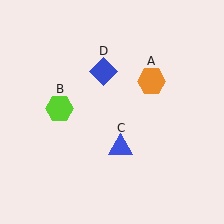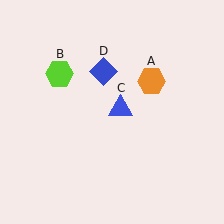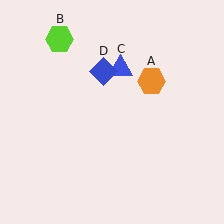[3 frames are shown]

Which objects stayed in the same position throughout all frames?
Orange hexagon (object A) and blue diamond (object D) remained stationary.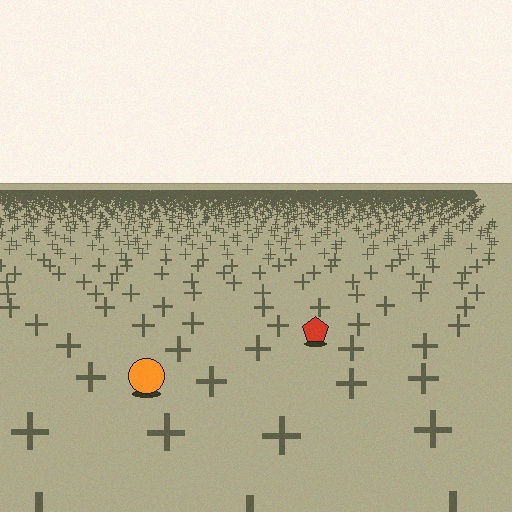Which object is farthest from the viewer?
The red pentagon is farthest from the viewer. It appears smaller and the ground texture around it is denser.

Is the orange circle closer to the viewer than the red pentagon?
Yes. The orange circle is closer — you can tell from the texture gradient: the ground texture is coarser near it.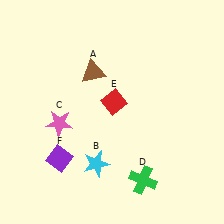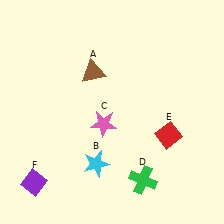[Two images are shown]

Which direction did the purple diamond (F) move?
The purple diamond (F) moved left.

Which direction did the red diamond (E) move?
The red diamond (E) moved right.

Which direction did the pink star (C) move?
The pink star (C) moved right.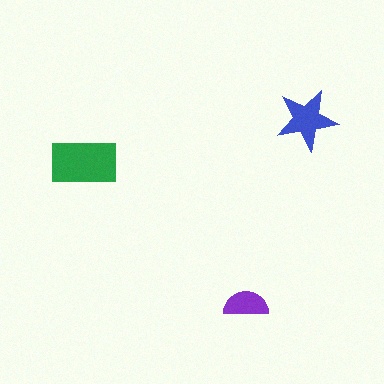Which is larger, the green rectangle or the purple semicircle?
The green rectangle.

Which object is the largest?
The green rectangle.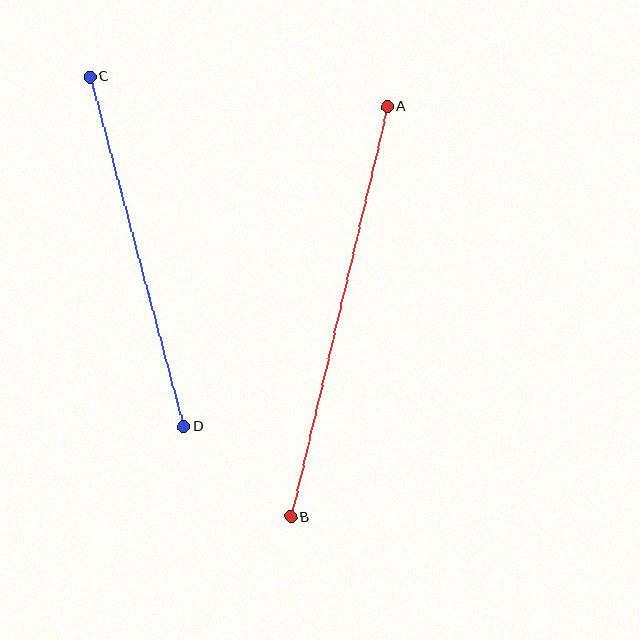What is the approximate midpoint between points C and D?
The midpoint is at approximately (137, 252) pixels.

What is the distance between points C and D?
The distance is approximately 362 pixels.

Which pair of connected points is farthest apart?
Points A and B are farthest apart.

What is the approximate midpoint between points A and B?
The midpoint is at approximately (339, 312) pixels.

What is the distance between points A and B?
The distance is approximately 421 pixels.